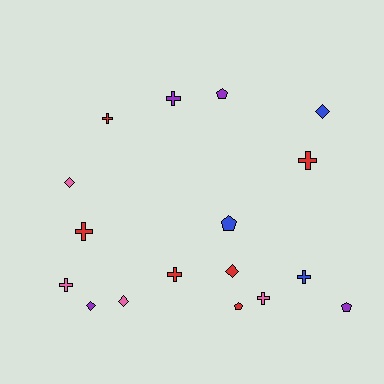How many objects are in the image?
There are 17 objects.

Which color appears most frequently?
Red, with 6 objects.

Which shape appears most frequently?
Cross, with 8 objects.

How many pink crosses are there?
There are 2 pink crosses.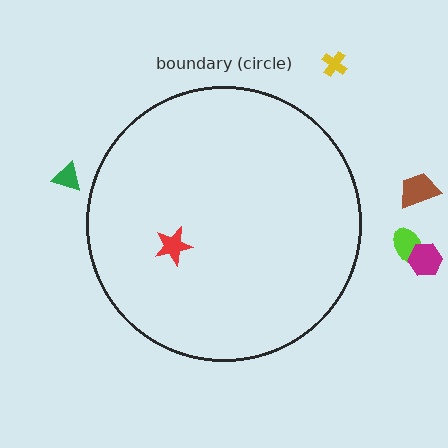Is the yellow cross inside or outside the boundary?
Outside.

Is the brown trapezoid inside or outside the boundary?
Outside.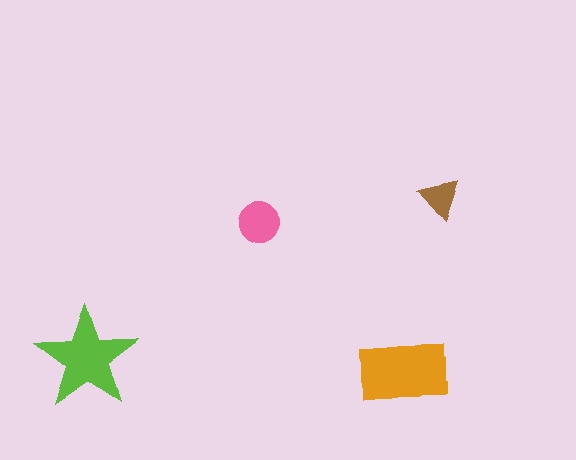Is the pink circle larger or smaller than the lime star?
Smaller.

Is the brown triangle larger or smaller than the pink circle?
Smaller.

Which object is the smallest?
The brown triangle.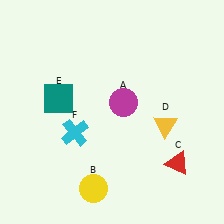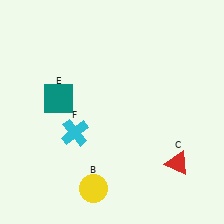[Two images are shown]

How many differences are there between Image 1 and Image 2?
There are 2 differences between the two images.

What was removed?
The yellow triangle (D), the magenta circle (A) were removed in Image 2.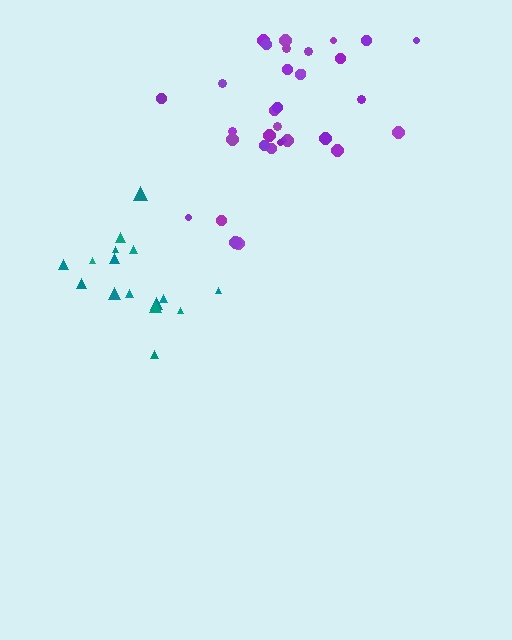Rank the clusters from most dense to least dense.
teal, purple.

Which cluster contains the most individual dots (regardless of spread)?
Purple (33).